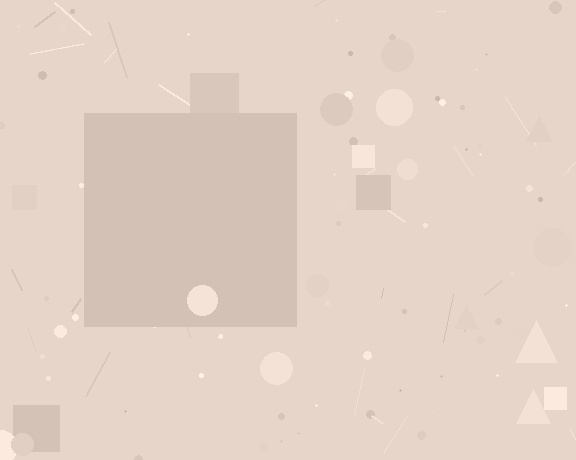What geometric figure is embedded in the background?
A square is embedded in the background.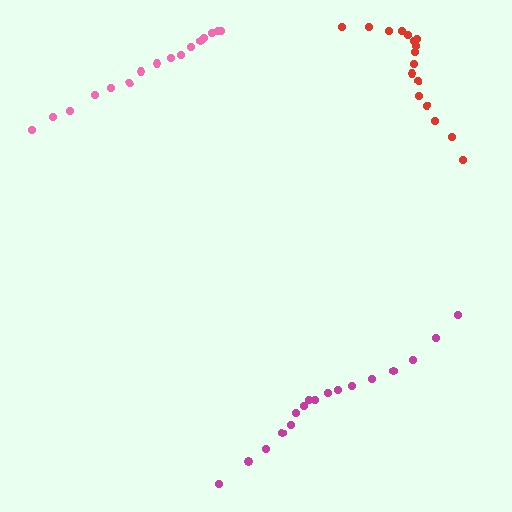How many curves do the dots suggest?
There are 3 distinct paths.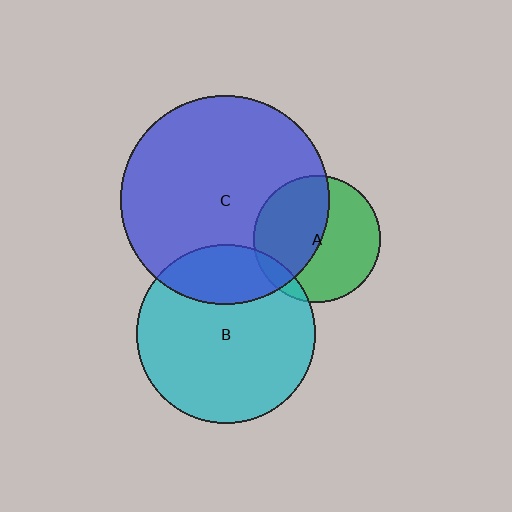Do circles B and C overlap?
Yes.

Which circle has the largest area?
Circle C (blue).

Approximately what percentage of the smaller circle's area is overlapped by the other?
Approximately 25%.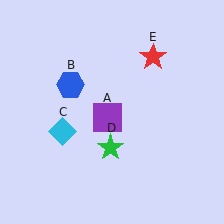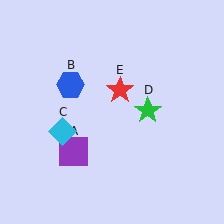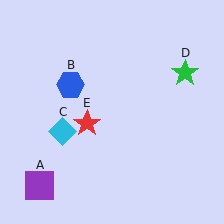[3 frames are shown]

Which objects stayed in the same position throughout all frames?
Blue hexagon (object B) and cyan diamond (object C) remained stationary.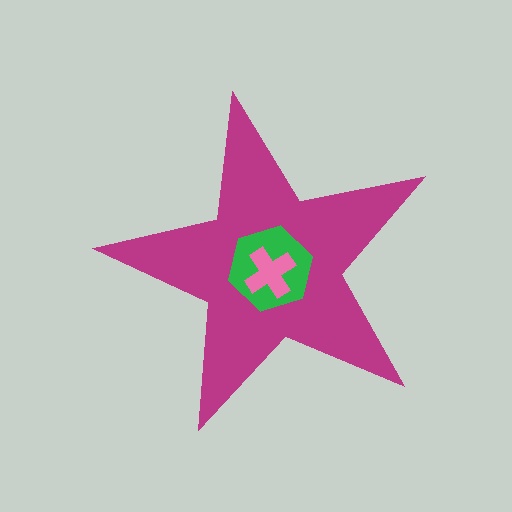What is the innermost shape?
The pink cross.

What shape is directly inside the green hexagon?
The pink cross.